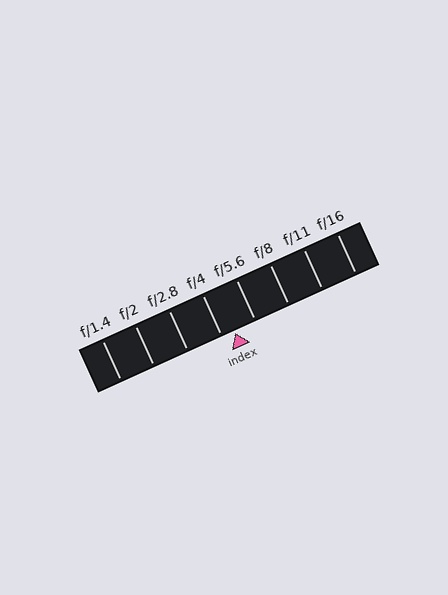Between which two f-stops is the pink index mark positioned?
The index mark is between f/4 and f/5.6.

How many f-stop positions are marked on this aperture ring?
There are 8 f-stop positions marked.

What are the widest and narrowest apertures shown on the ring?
The widest aperture shown is f/1.4 and the narrowest is f/16.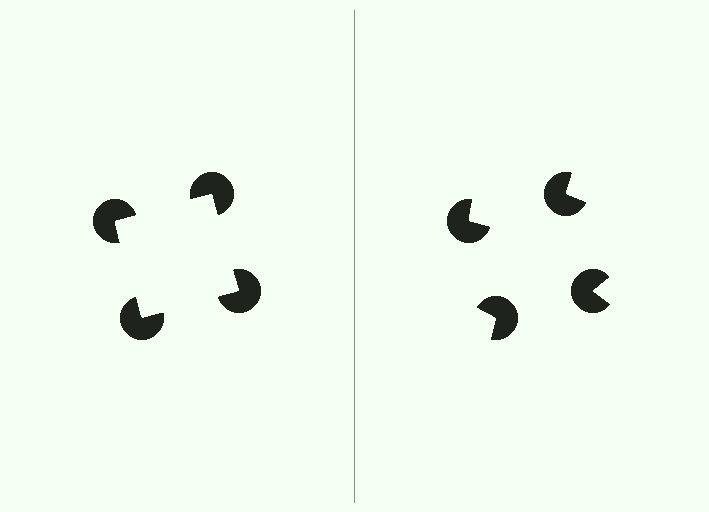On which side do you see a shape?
An illusory square appears on the left side. On the right side the wedge cuts are rotated, so no coherent shape forms.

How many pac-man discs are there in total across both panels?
8 — 4 on each side.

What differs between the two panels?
The pac-man discs are positioned identically on both sides; only the wedge orientations differ. On the left they align to a square; on the right they are misaligned.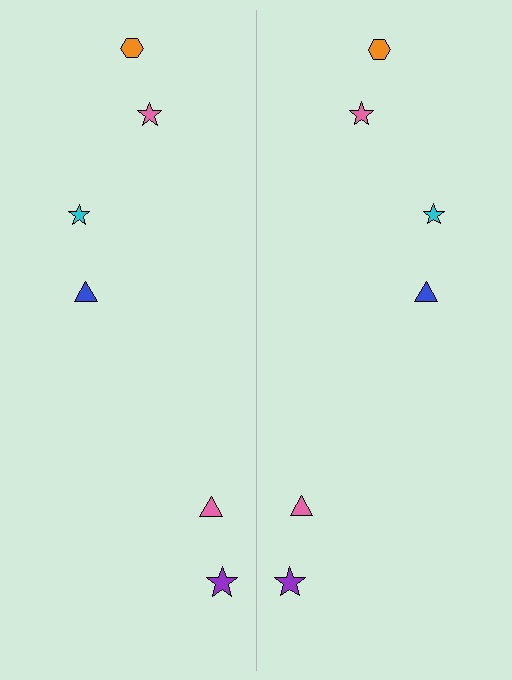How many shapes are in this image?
There are 12 shapes in this image.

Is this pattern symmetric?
Yes, this pattern has bilateral (reflection) symmetry.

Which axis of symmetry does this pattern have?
The pattern has a vertical axis of symmetry running through the center of the image.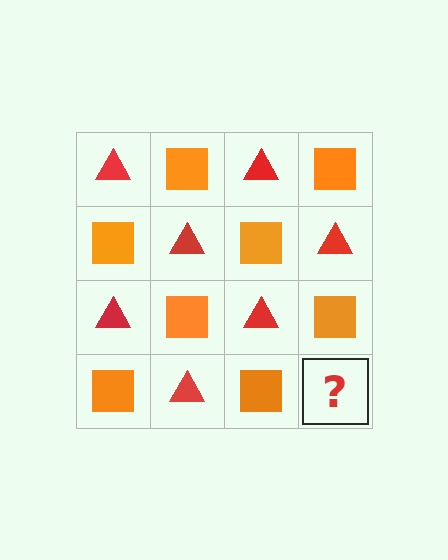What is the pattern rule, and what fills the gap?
The rule is that it alternates red triangle and orange square in a checkerboard pattern. The gap should be filled with a red triangle.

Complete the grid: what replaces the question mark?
The question mark should be replaced with a red triangle.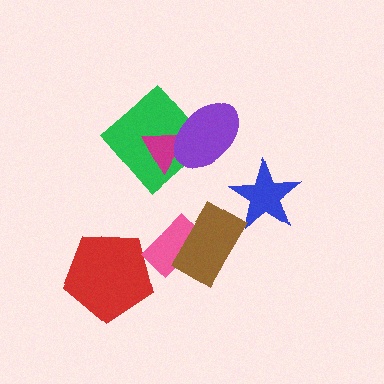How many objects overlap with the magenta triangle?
2 objects overlap with the magenta triangle.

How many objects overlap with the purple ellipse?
2 objects overlap with the purple ellipse.